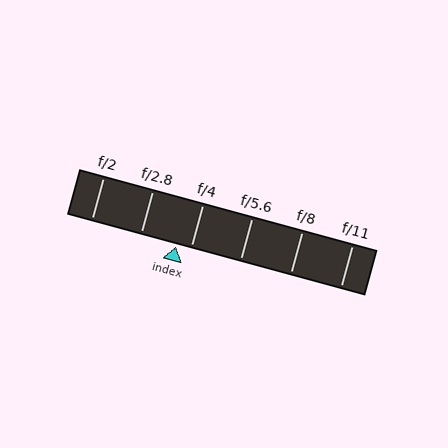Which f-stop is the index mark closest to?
The index mark is closest to f/4.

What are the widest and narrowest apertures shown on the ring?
The widest aperture shown is f/2 and the narrowest is f/11.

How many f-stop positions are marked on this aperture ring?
There are 6 f-stop positions marked.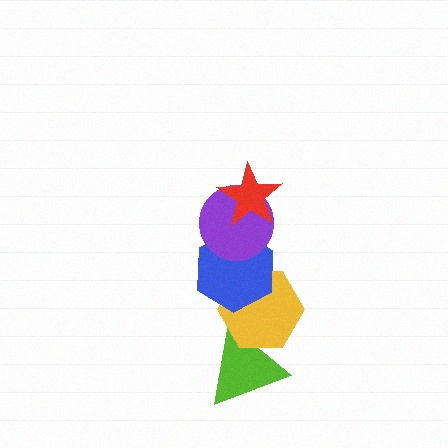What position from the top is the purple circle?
The purple circle is 2nd from the top.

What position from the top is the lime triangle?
The lime triangle is 5th from the top.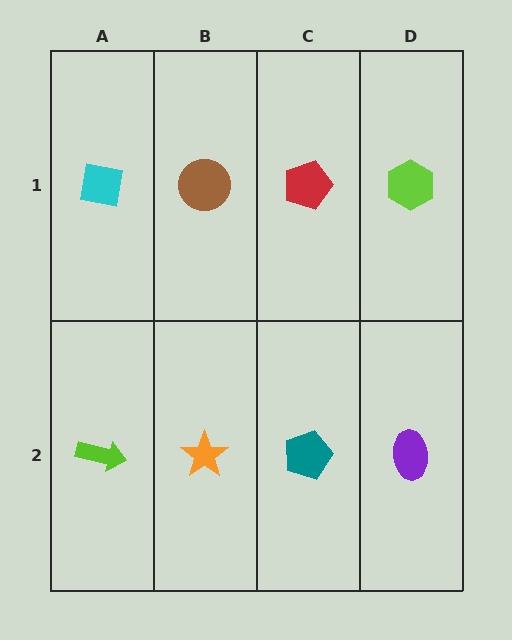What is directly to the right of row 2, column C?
A purple ellipse.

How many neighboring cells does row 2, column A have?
2.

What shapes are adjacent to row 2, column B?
A brown circle (row 1, column B), a lime arrow (row 2, column A), a teal pentagon (row 2, column C).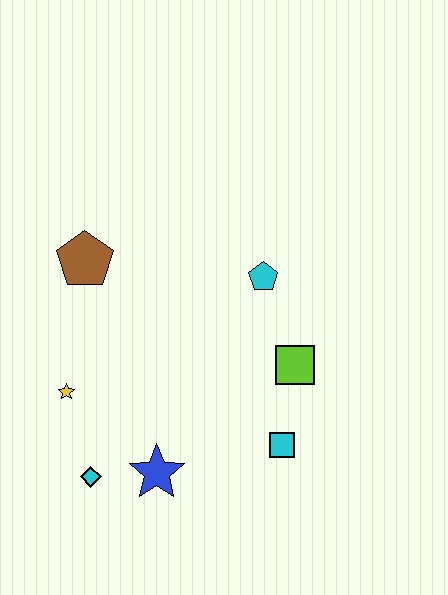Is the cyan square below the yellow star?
Yes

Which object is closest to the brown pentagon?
The yellow star is closest to the brown pentagon.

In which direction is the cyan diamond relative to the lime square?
The cyan diamond is to the left of the lime square.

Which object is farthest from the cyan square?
The brown pentagon is farthest from the cyan square.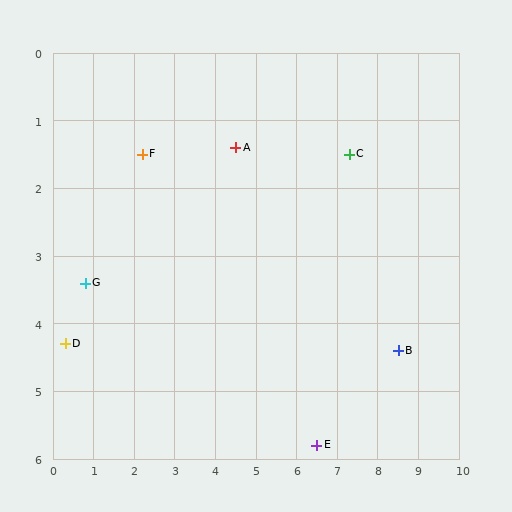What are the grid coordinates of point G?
Point G is at approximately (0.8, 3.4).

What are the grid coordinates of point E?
Point E is at approximately (6.5, 5.8).